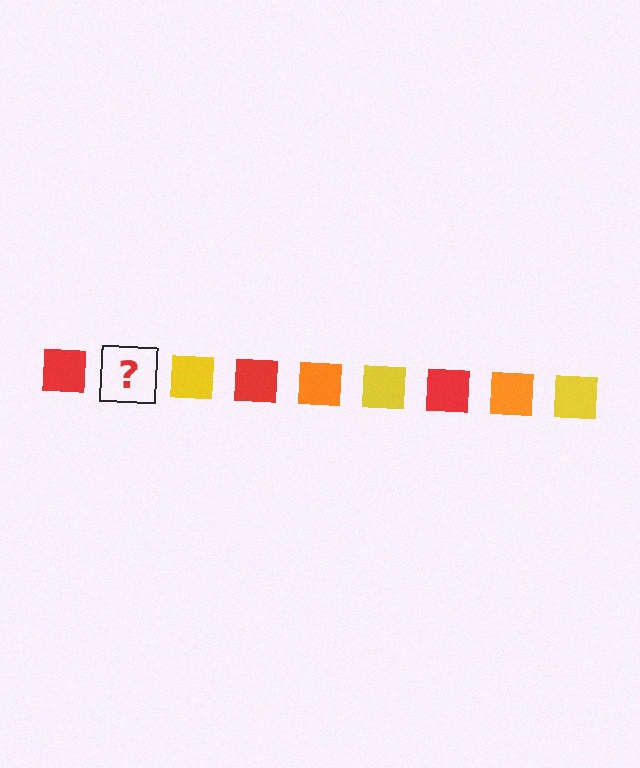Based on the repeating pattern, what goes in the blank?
The blank should be an orange square.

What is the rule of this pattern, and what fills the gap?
The rule is that the pattern cycles through red, orange, yellow squares. The gap should be filled with an orange square.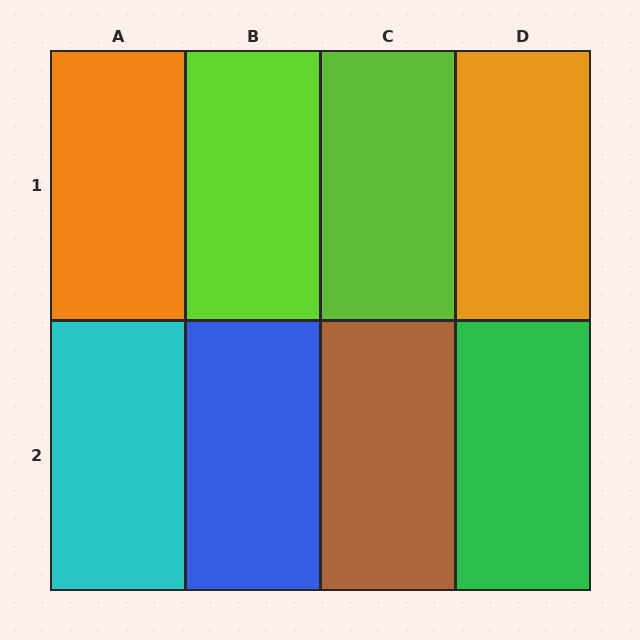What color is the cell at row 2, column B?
Blue.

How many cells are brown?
1 cell is brown.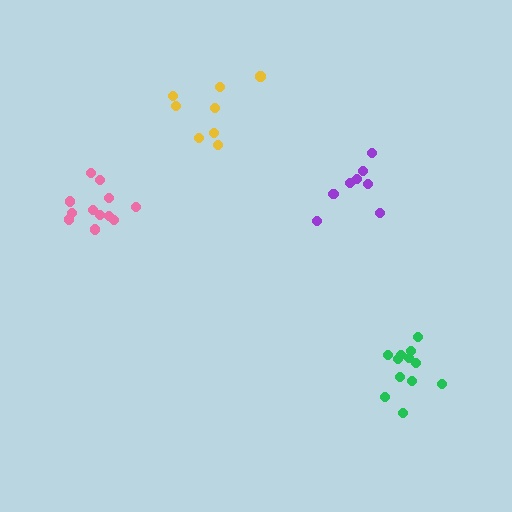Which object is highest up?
The yellow cluster is topmost.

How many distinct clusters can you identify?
There are 4 distinct clusters.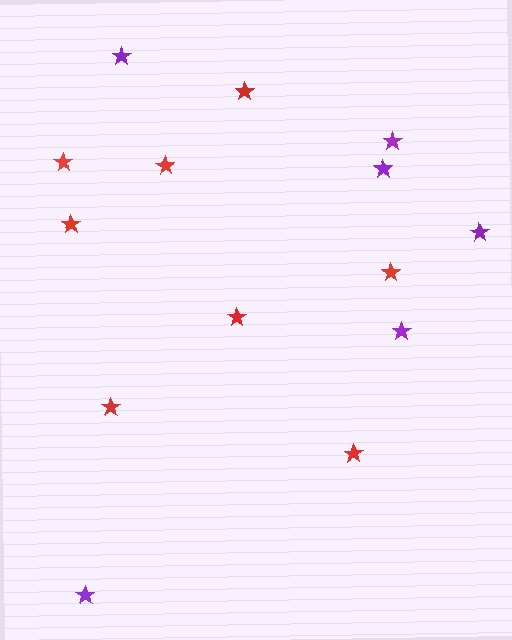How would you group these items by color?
There are 2 groups: one group of red stars (8) and one group of purple stars (6).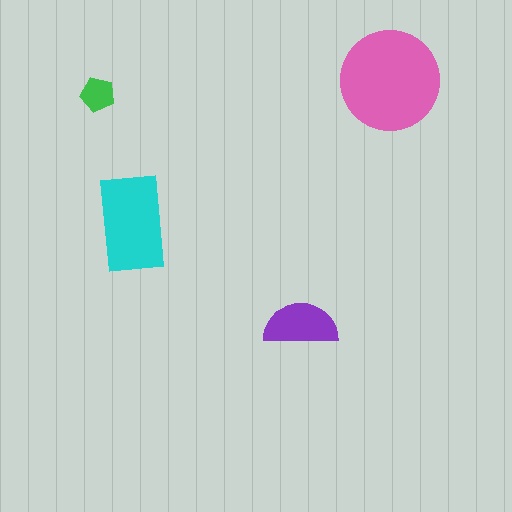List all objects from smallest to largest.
The green pentagon, the purple semicircle, the cyan rectangle, the pink circle.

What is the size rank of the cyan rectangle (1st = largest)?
2nd.